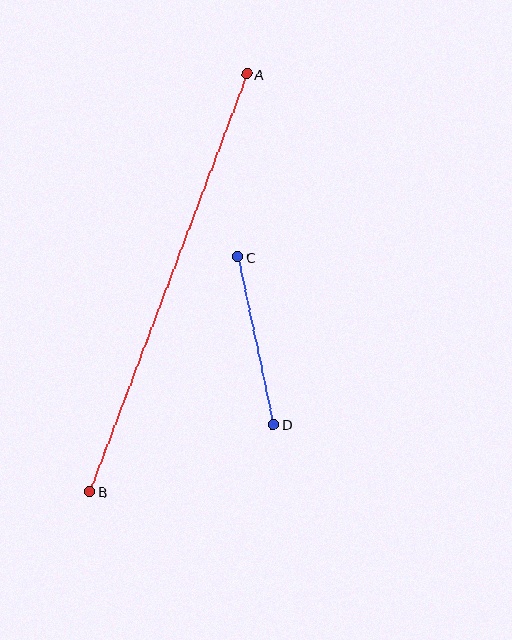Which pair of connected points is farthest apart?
Points A and B are farthest apart.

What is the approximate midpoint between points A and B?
The midpoint is at approximately (168, 283) pixels.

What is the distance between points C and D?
The distance is approximately 171 pixels.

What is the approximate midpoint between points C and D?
The midpoint is at approximately (256, 341) pixels.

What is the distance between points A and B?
The distance is approximately 446 pixels.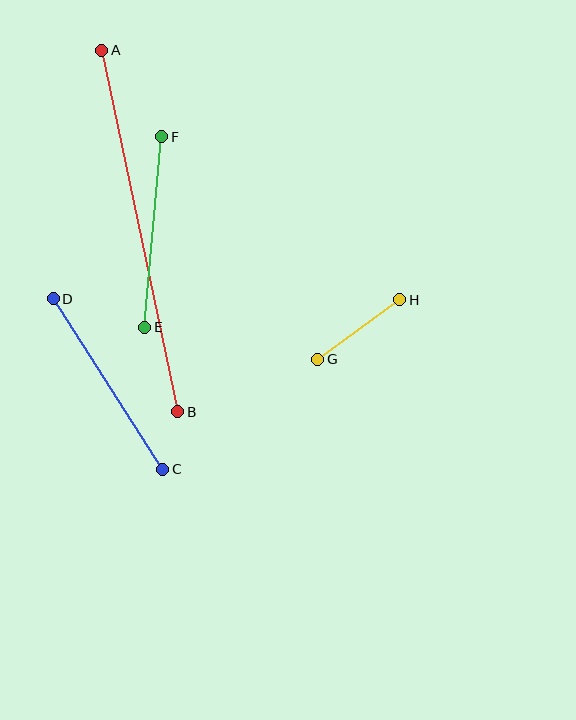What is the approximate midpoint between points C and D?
The midpoint is at approximately (108, 384) pixels.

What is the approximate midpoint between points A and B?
The midpoint is at approximately (140, 231) pixels.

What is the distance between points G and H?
The distance is approximately 101 pixels.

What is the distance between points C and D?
The distance is approximately 202 pixels.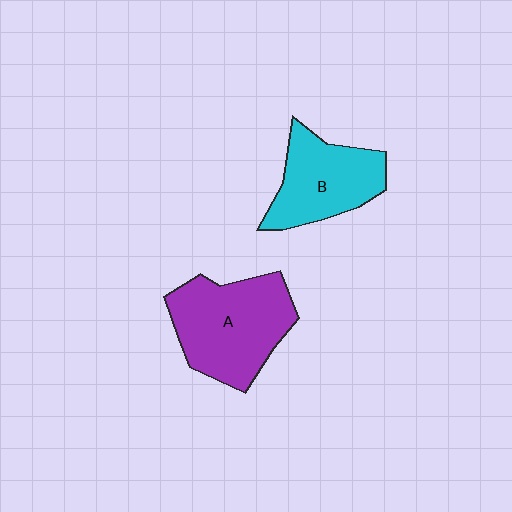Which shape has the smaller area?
Shape B (cyan).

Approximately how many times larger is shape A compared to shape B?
Approximately 1.3 times.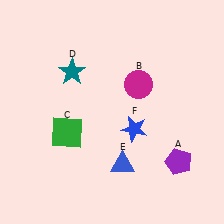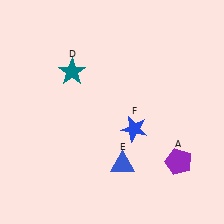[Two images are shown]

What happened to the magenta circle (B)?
The magenta circle (B) was removed in Image 2. It was in the top-right area of Image 1.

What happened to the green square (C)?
The green square (C) was removed in Image 2. It was in the bottom-left area of Image 1.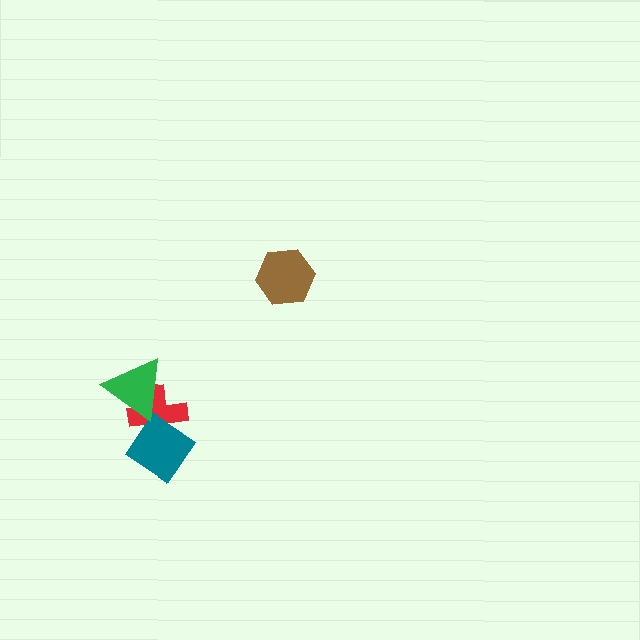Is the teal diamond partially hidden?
Yes, it is partially covered by another shape.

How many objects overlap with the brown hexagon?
0 objects overlap with the brown hexagon.